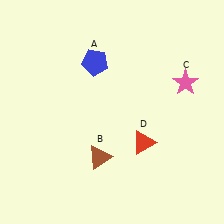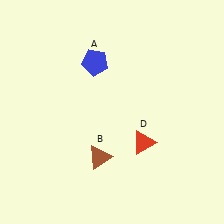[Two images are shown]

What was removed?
The pink star (C) was removed in Image 2.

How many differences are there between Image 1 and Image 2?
There is 1 difference between the two images.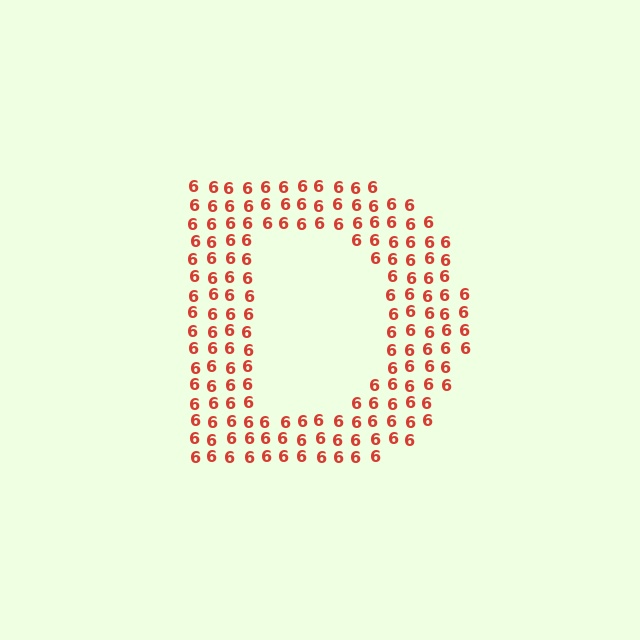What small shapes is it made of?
It is made of small digit 6's.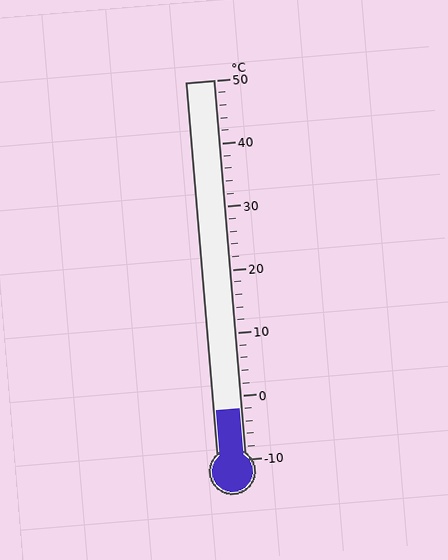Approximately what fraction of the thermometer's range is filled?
The thermometer is filled to approximately 15% of its range.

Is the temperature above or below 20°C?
The temperature is below 20°C.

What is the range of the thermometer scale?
The thermometer scale ranges from -10°C to 50°C.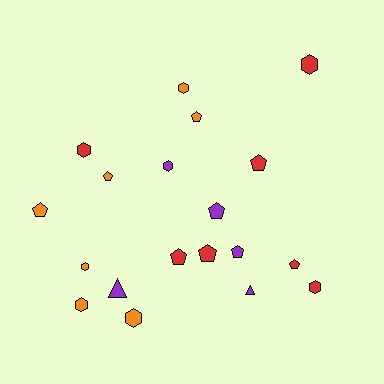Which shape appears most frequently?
Pentagon, with 9 objects.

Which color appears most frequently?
Red, with 7 objects.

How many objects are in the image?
There are 19 objects.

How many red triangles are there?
There are no red triangles.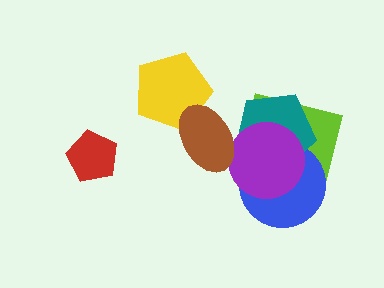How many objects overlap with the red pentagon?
0 objects overlap with the red pentagon.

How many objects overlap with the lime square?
3 objects overlap with the lime square.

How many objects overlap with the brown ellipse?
3 objects overlap with the brown ellipse.